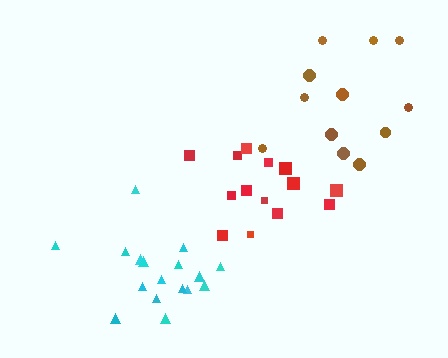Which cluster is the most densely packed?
Cyan.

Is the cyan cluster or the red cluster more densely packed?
Cyan.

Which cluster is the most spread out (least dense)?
Red.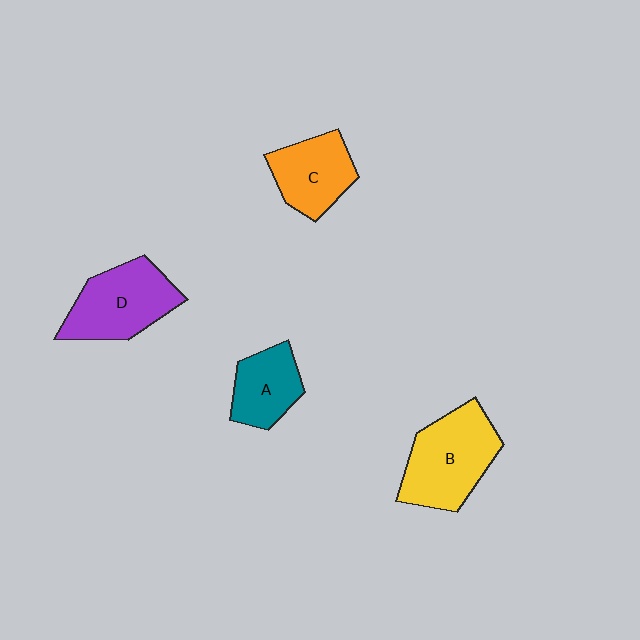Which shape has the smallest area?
Shape A (teal).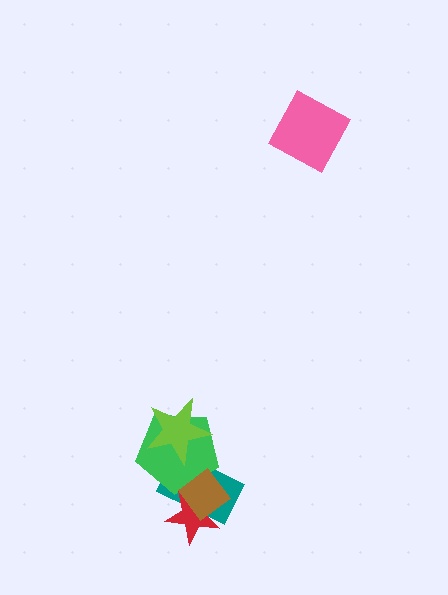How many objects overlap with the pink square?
0 objects overlap with the pink square.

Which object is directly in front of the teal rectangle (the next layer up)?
The green pentagon is directly in front of the teal rectangle.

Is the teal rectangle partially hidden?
Yes, it is partially covered by another shape.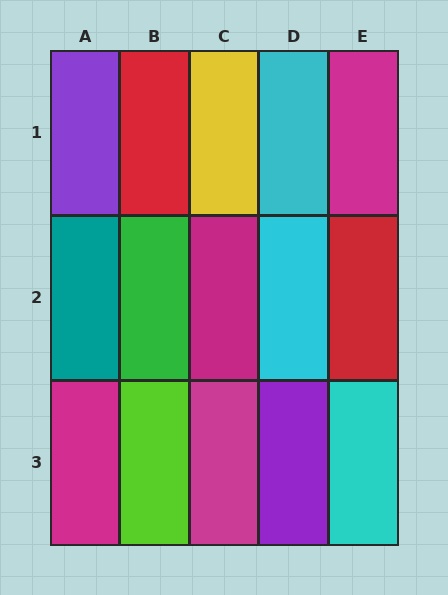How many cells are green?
1 cell is green.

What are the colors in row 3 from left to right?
Magenta, lime, magenta, purple, cyan.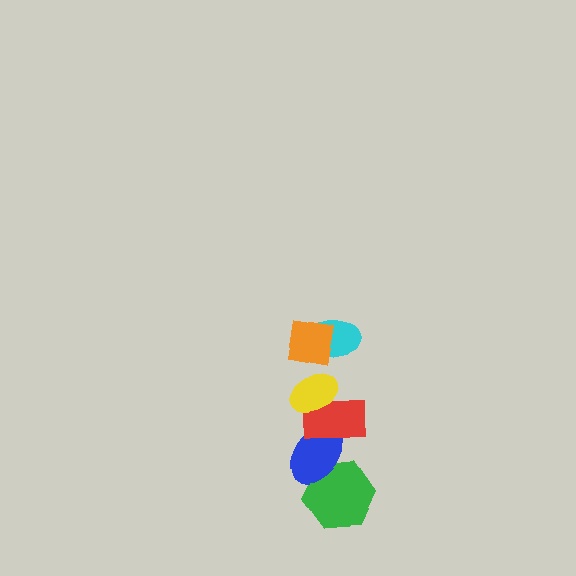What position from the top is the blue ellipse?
The blue ellipse is 5th from the top.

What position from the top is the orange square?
The orange square is 1st from the top.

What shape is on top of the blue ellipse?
The red rectangle is on top of the blue ellipse.